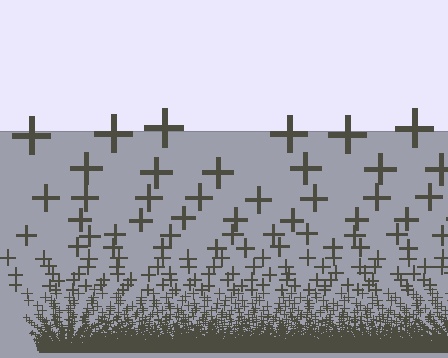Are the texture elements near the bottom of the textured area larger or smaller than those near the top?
Smaller. The gradient is inverted — elements near the bottom are smaller and denser.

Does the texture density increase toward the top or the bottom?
Density increases toward the bottom.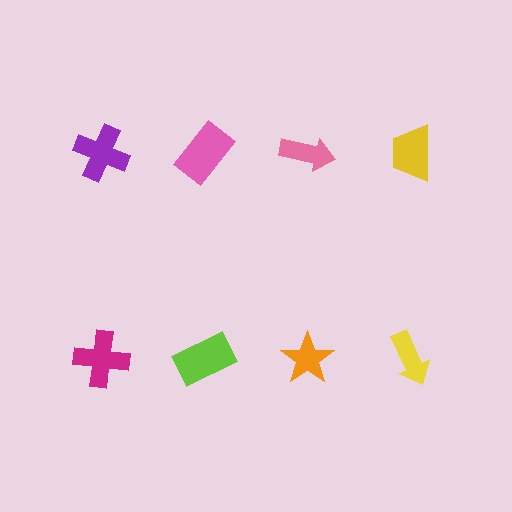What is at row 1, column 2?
A pink rectangle.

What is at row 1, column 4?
A yellow trapezoid.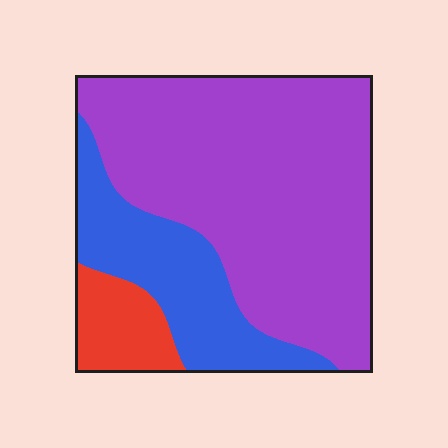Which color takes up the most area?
Purple, at roughly 65%.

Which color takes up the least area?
Red, at roughly 10%.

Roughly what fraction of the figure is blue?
Blue takes up less than a quarter of the figure.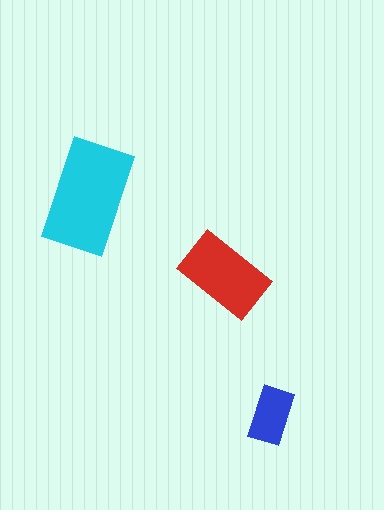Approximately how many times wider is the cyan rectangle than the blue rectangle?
About 2 times wider.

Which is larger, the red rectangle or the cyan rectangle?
The cyan one.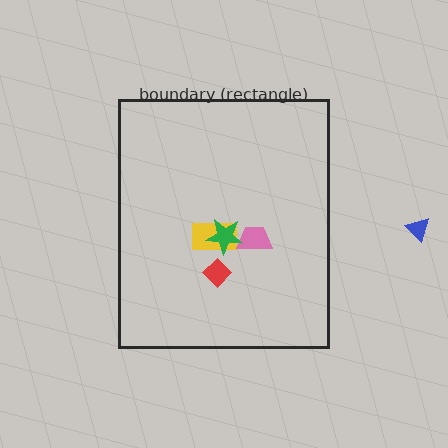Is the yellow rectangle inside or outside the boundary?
Inside.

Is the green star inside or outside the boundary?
Inside.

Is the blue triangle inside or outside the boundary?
Outside.